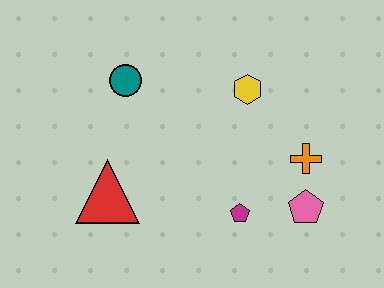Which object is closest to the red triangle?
The teal circle is closest to the red triangle.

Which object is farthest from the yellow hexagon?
The red triangle is farthest from the yellow hexagon.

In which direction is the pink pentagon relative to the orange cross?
The pink pentagon is below the orange cross.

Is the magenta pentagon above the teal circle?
No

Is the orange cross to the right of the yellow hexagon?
Yes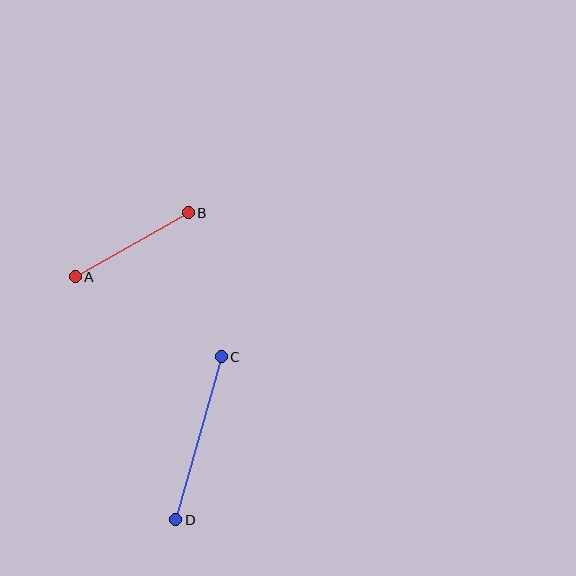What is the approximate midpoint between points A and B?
The midpoint is at approximately (132, 245) pixels.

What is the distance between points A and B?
The distance is approximately 130 pixels.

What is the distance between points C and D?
The distance is approximately 169 pixels.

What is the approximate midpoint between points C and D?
The midpoint is at approximately (198, 438) pixels.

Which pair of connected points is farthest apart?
Points C and D are farthest apart.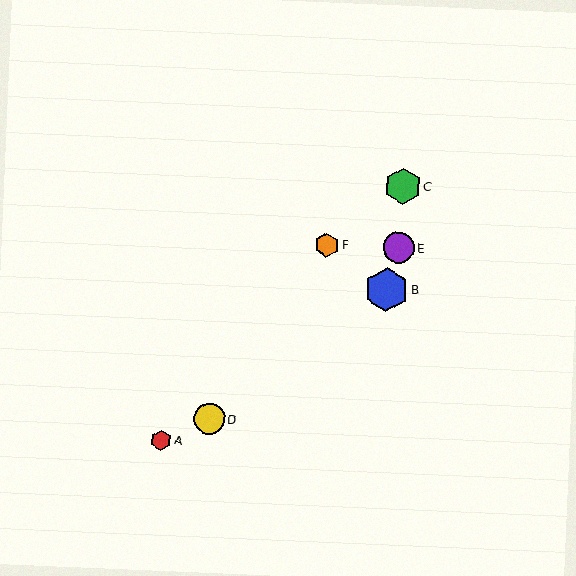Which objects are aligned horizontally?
Objects E, F are aligned horizontally.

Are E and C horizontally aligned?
No, E is at y≈248 and C is at y≈186.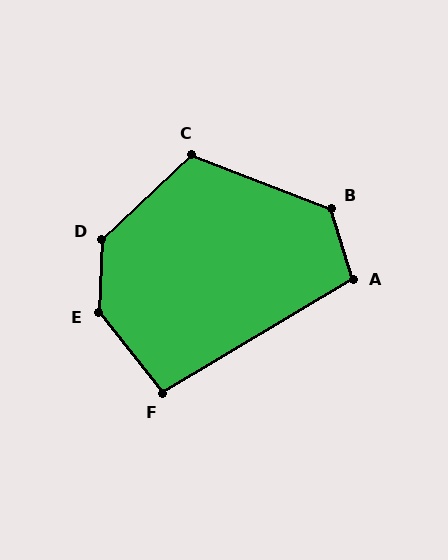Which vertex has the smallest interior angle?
F, at approximately 97 degrees.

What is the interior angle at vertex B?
Approximately 128 degrees (obtuse).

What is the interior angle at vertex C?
Approximately 116 degrees (obtuse).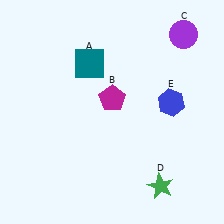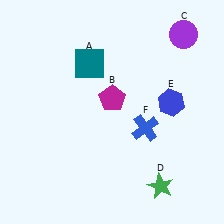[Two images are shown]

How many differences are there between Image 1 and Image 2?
There is 1 difference between the two images.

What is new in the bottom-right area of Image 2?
A blue cross (F) was added in the bottom-right area of Image 2.